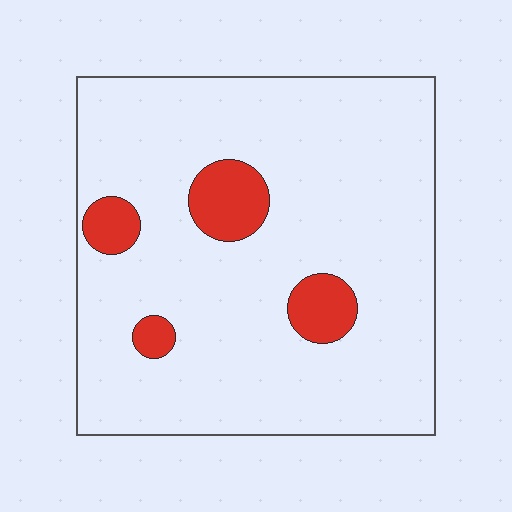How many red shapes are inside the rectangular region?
4.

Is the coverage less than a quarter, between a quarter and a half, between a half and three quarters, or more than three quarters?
Less than a quarter.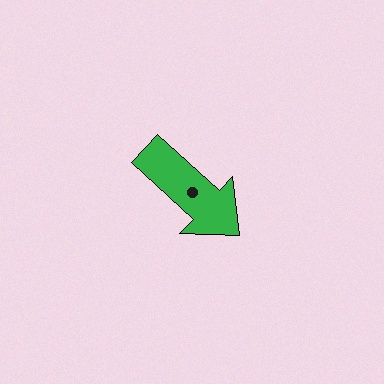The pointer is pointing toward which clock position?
Roughly 4 o'clock.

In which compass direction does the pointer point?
Southeast.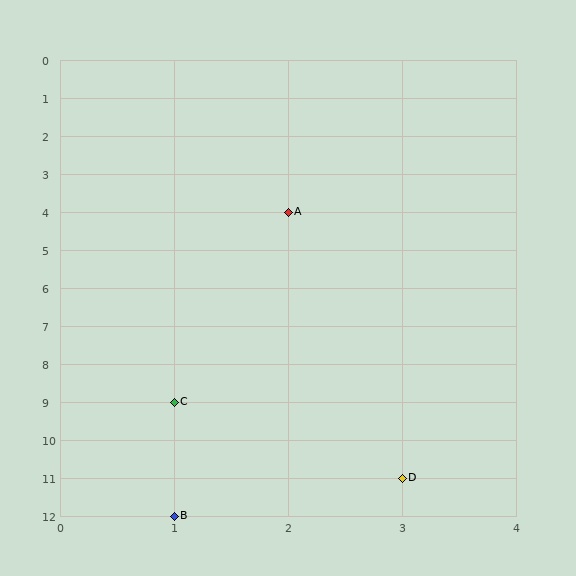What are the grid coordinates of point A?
Point A is at grid coordinates (2, 4).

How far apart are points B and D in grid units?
Points B and D are 2 columns and 1 row apart (about 2.2 grid units diagonally).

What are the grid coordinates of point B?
Point B is at grid coordinates (1, 12).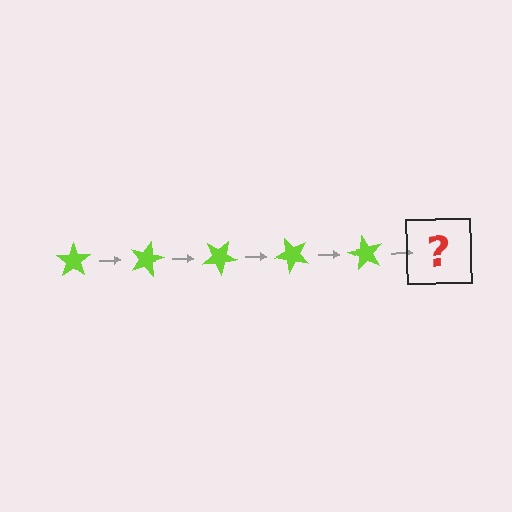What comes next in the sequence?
The next element should be a lime star rotated 75 degrees.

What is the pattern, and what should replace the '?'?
The pattern is that the star rotates 15 degrees each step. The '?' should be a lime star rotated 75 degrees.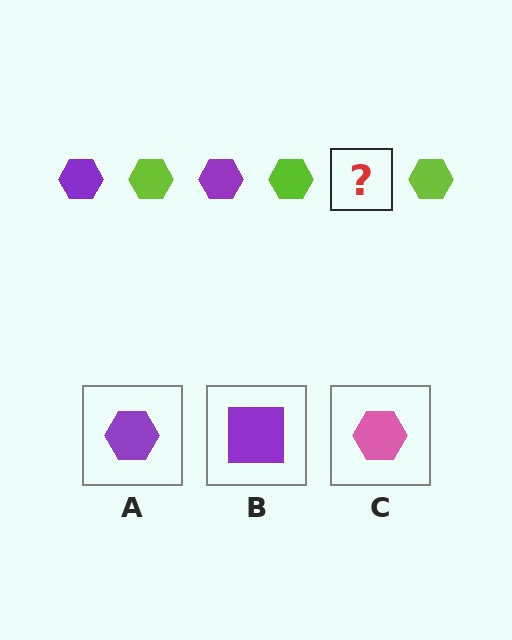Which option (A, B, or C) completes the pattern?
A.